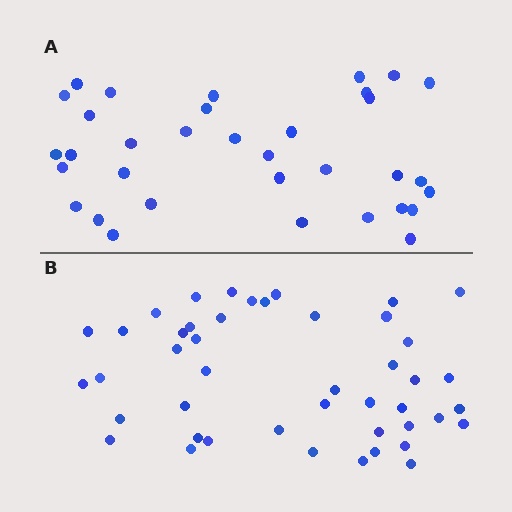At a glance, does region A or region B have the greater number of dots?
Region B (the bottom region) has more dots.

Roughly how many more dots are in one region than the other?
Region B has roughly 12 or so more dots than region A.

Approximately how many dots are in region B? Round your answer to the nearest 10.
About 40 dots. (The exact count is 45, which rounds to 40.)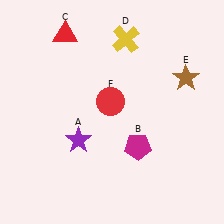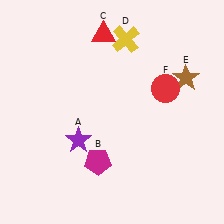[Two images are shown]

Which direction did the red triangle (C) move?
The red triangle (C) moved right.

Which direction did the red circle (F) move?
The red circle (F) moved right.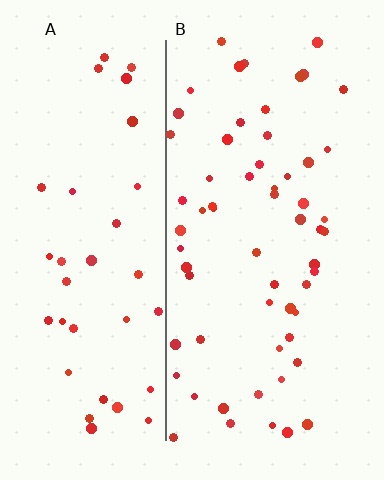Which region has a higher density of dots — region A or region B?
B (the right).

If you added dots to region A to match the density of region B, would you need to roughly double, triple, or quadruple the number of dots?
Approximately double.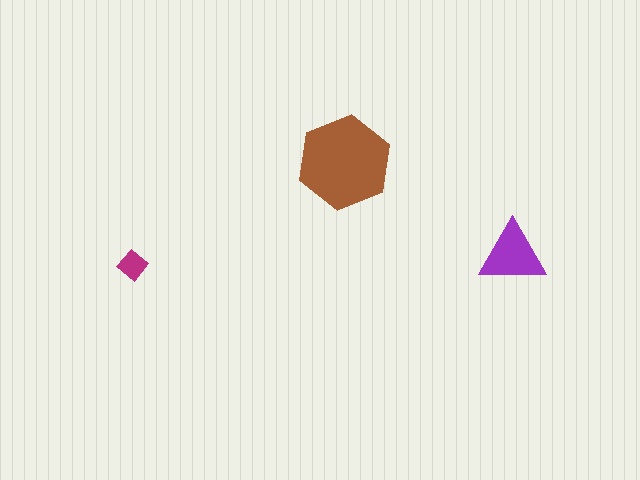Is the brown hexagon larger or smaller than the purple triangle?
Larger.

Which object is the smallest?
The magenta diamond.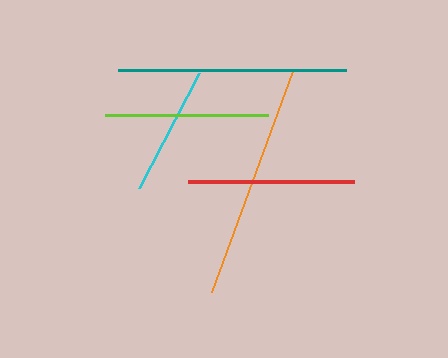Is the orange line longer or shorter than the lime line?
The orange line is longer than the lime line.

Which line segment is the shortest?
The cyan line is the shortest at approximately 130 pixels.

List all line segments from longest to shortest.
From longest to shortest: orange, teal, red, lime, cyan.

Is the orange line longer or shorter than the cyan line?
The orange line is longer than the cyan line.